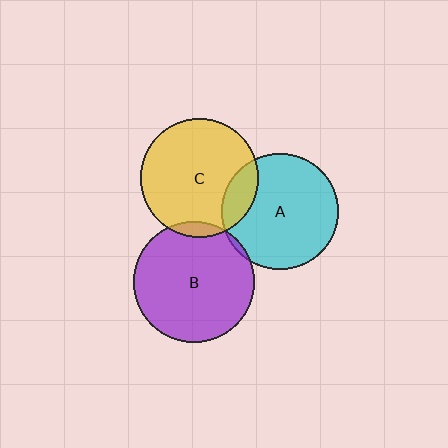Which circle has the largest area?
Circle B (purple).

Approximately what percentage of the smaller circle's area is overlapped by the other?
Approximately 15%.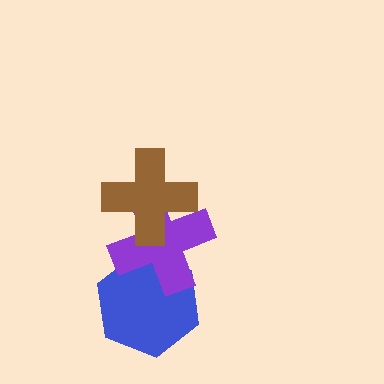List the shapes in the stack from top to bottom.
From top to bottom: the brown cross, the purple cross, the blue hexagon.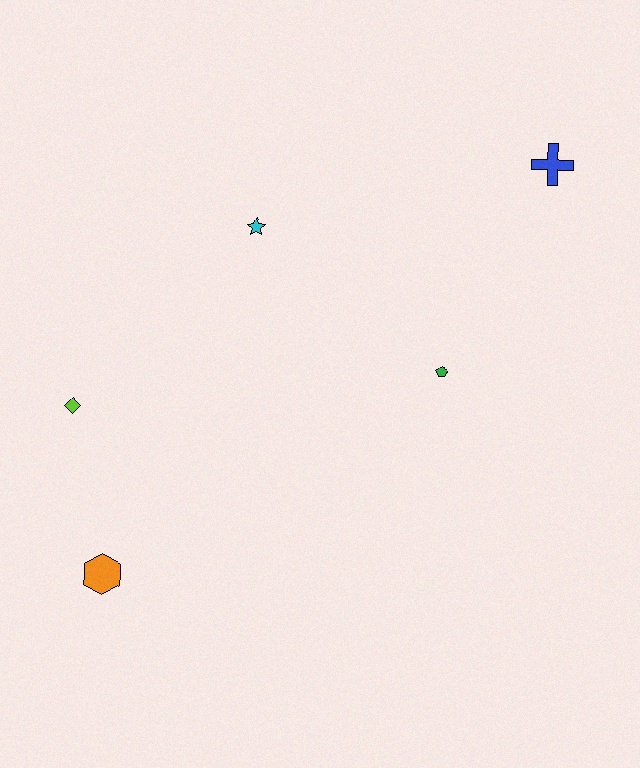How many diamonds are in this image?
There is 1 diamond.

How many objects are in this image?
There are 5 objects.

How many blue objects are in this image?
There is 1 blue object.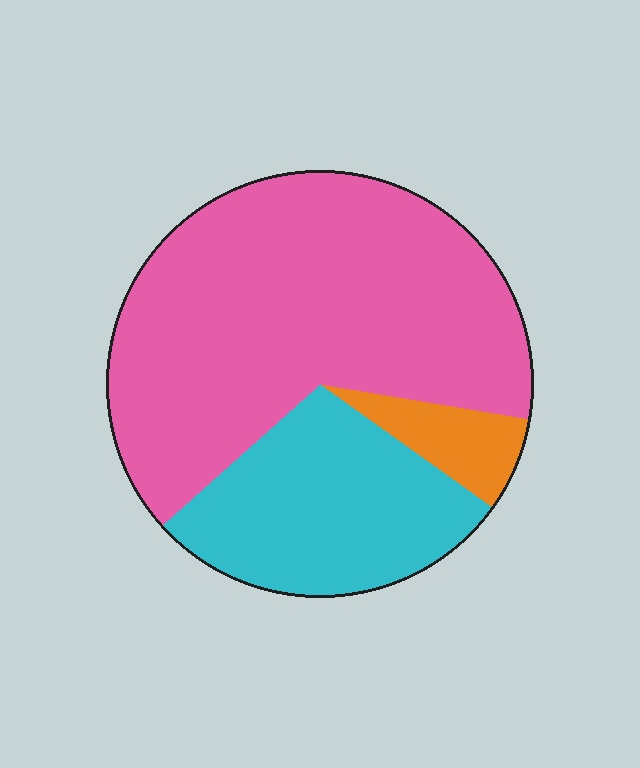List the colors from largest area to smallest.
From largest to smallest: pink, cyan, orange.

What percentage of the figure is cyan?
Cyan takes up about one quarter (1/4) of the figure.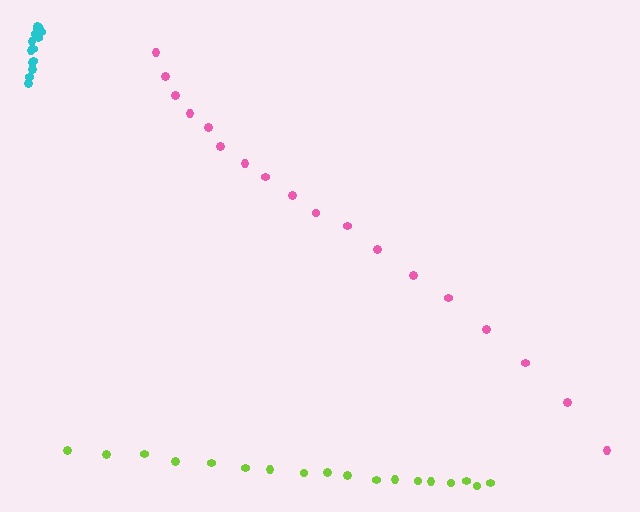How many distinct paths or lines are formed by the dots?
There are 3 distinct paths.